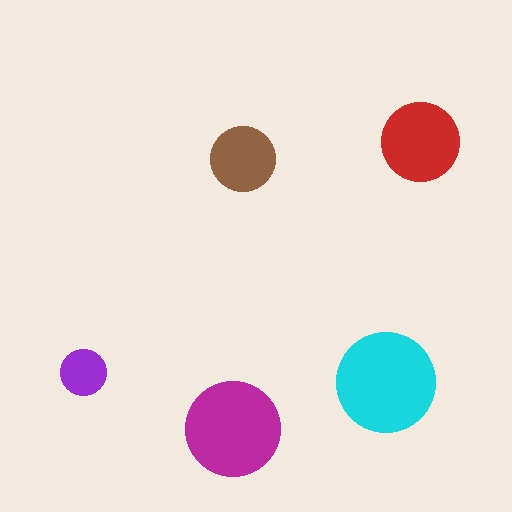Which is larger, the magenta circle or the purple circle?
The magenta one.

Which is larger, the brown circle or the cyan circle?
The cyan one.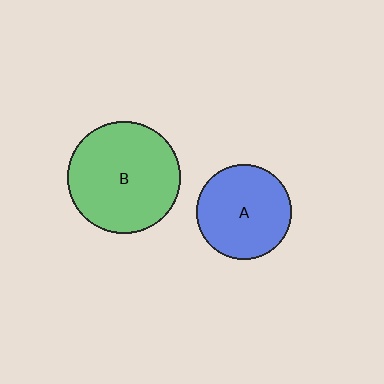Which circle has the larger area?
Circle B (green).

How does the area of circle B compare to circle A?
Approximately 1.4 times.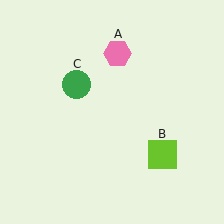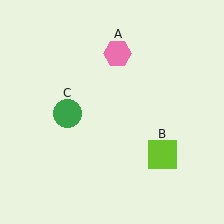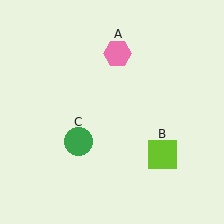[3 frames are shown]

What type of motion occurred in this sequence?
The green circle (object C) rotated counterclockwise around the center of the scene.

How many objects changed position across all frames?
1 object changed position: green circle (object C).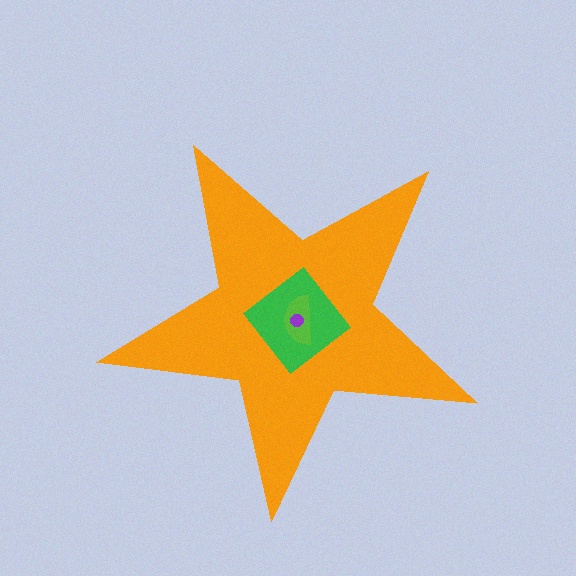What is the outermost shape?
The orange star.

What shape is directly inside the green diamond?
The lime semicircle.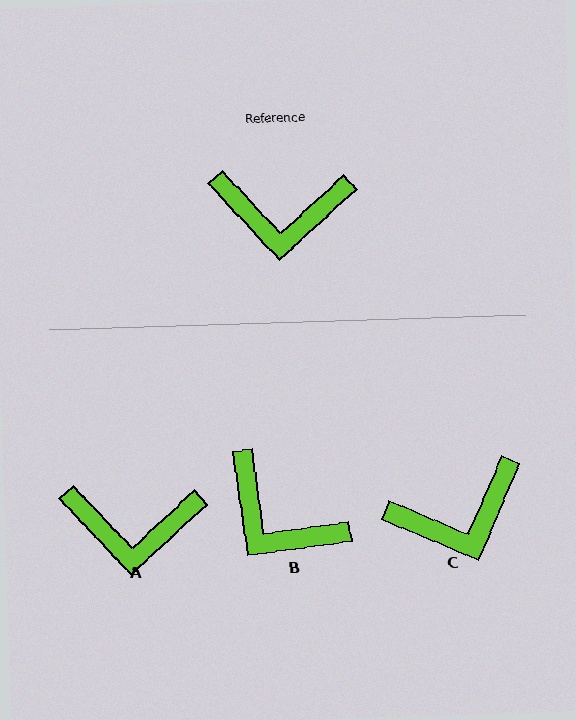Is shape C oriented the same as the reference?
No, it is off by about 24 degrees.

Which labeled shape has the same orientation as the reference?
A.